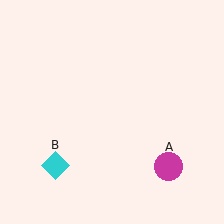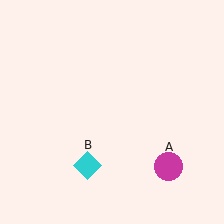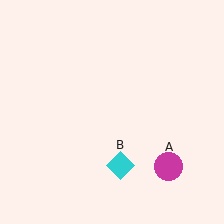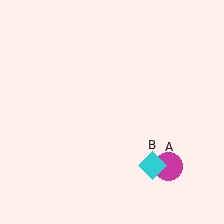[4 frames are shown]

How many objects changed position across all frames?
1 object changed position: cyan diamond (object B).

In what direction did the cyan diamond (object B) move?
The cyan diamond (object B) moved right.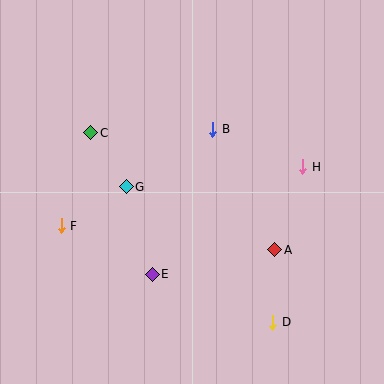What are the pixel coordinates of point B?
Point B is at (213, 129).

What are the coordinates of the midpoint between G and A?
The midpoint between G and A is at (200, 218).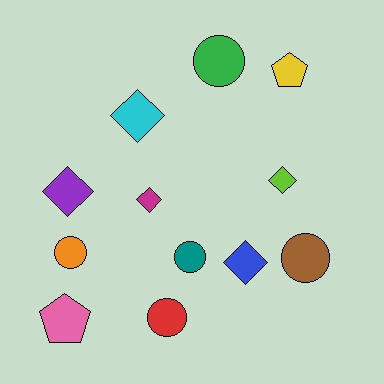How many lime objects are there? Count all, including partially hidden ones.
There is 1 lime object.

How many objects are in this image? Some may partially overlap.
There are 12 objects.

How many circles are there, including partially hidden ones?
There are 5 circles.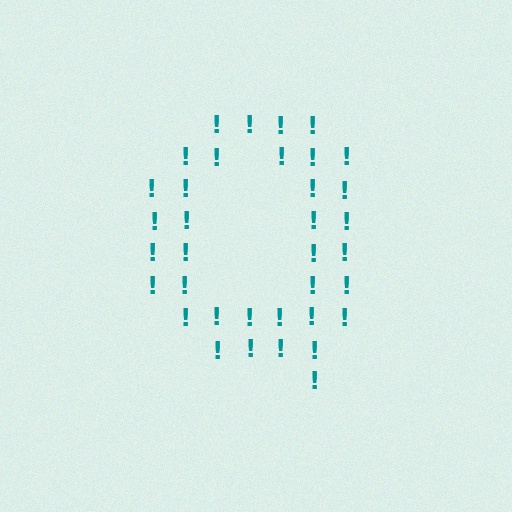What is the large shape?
The large shape is the letter Q.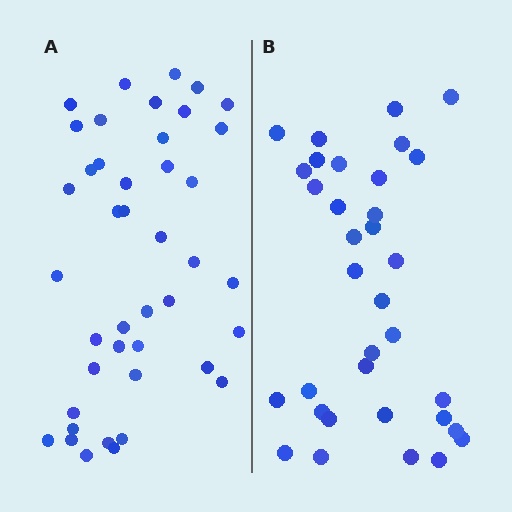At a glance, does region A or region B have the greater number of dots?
Region A (the left region) has more dots.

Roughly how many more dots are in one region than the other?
Region A has roughly 8 or so more dots than region B.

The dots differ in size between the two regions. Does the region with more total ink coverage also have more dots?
No. Region B has more total ink coverage because its dots are larger, but region A actually contains more individual dots. Total area can be misleading — the number of items is what matters here.